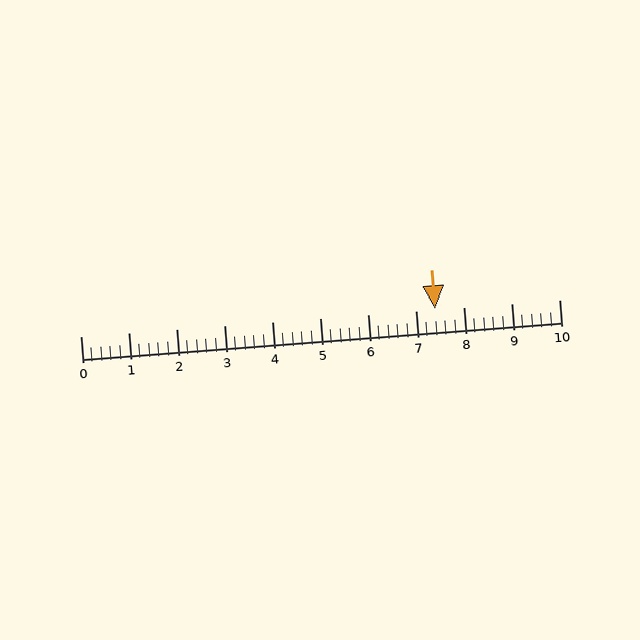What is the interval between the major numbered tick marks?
The major tick marks are spaced 1 units apart.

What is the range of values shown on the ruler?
The ruler shows values from 0 to 10.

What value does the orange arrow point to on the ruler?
The orange arrow points to approximately 7.4.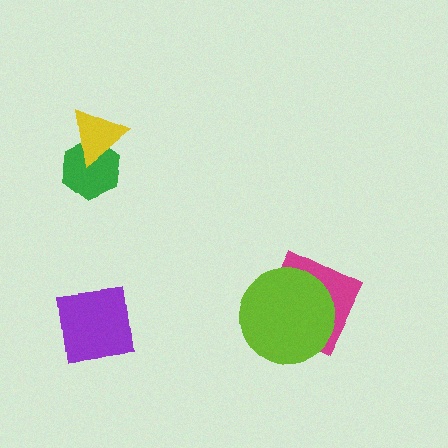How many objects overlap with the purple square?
0 objects overlap with the purple square.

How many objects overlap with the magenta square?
1 object overlaps with the magenta square.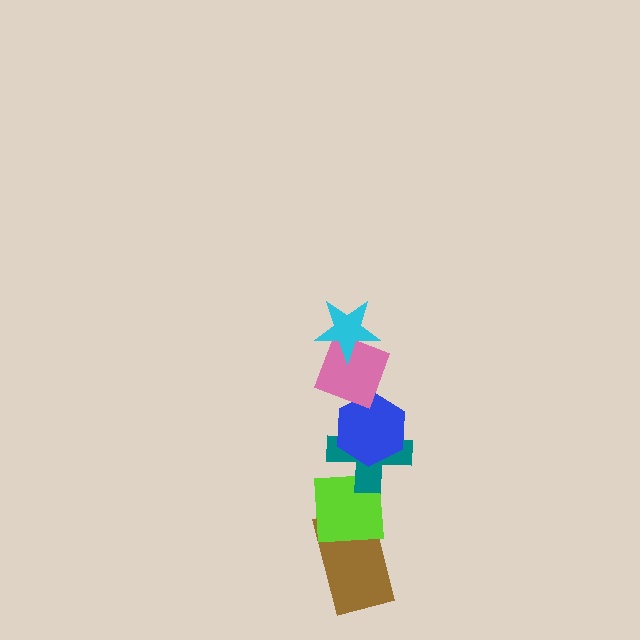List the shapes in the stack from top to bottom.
From top to bottom: the cyan star, the pink diamond, the blue hexagon, the teal cross, the lime square, the brown rectangle.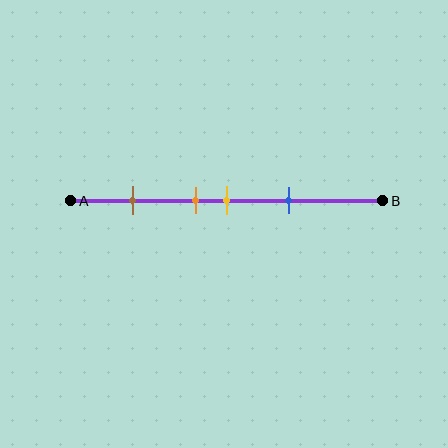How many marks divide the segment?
There are 4 marks dividing the segment.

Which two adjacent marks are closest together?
The orange and yellow marks are the closest adjacent pair.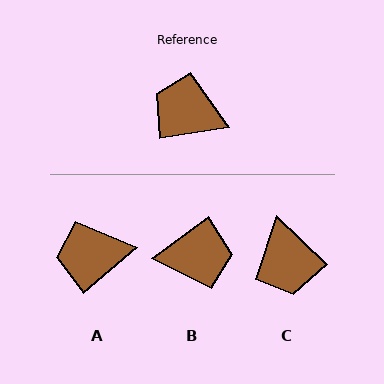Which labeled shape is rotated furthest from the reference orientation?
B, about 152 degrees away.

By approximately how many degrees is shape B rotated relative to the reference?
Approximately 152 degrees clockwise.